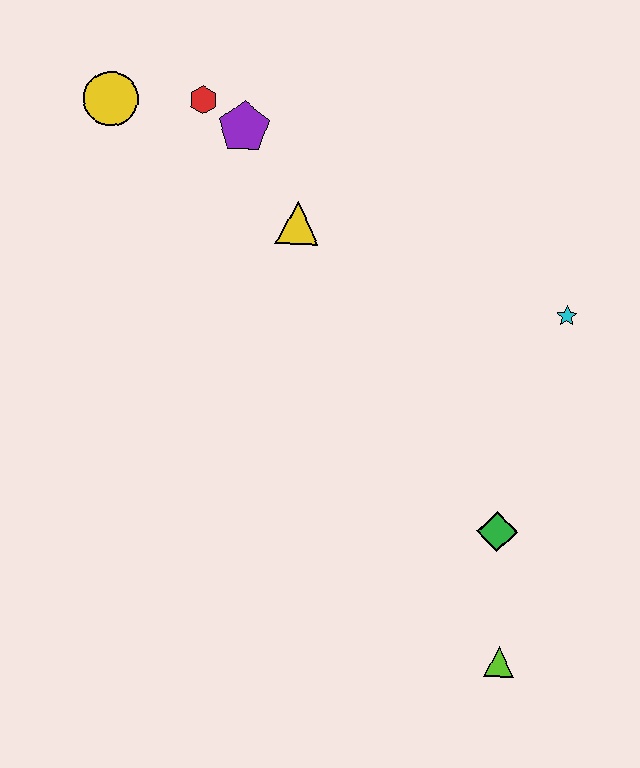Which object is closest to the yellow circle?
The red hexagon is closest to the yellow circle.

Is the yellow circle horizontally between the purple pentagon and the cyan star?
No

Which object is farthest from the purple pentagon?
The lime triangle is farthest from the purple pentagon.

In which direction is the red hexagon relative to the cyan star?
The red hexagon is to the left of the cyan star.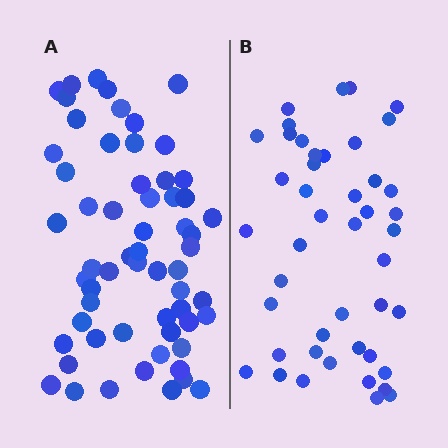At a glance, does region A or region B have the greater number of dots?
Region A (the left region) has more dots.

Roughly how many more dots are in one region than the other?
Region A has approximately 15 more dots than region B.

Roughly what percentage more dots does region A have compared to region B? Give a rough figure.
About 35% more.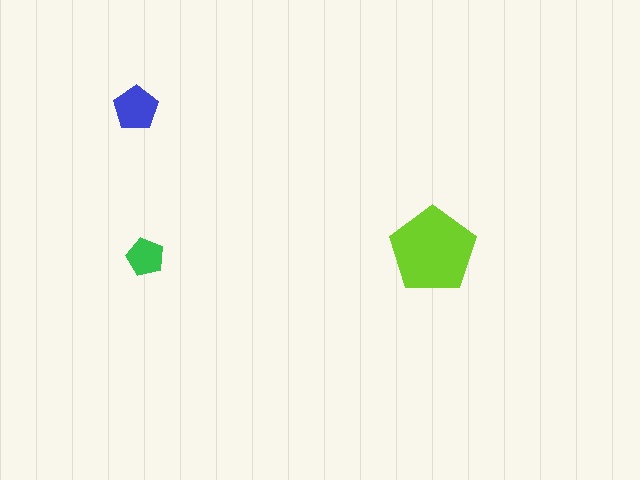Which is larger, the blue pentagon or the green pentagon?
The blue one.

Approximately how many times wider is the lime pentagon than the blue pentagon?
About 2 times wider.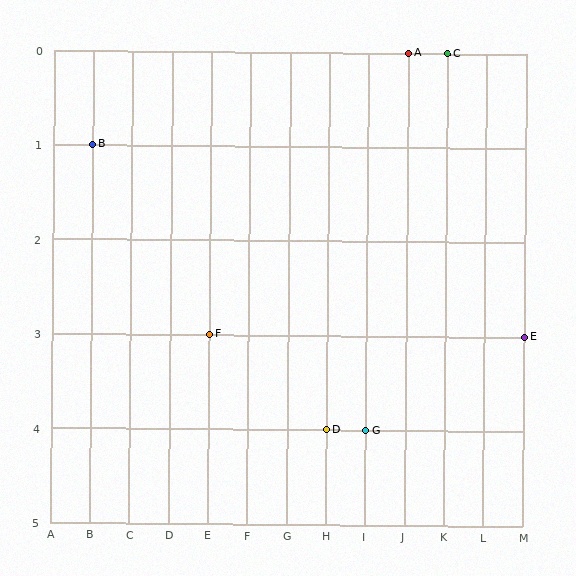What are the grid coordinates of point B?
Point B is at grid coordinates (B, 1).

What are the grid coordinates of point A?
Point A is at grid coordinates (J, 0).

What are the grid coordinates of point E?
Point E is at grid coordinates (M, 3).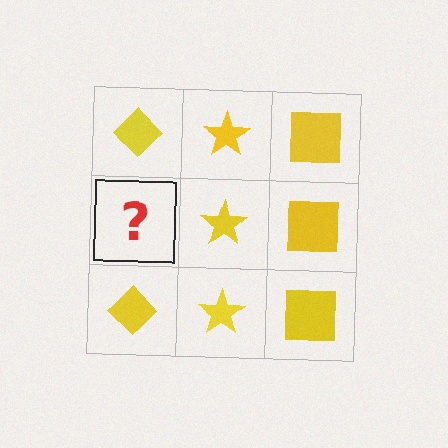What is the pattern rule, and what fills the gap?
The rule is that each column has a consistent shape. The gap should be filled with a yellow diamond.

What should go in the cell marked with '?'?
The missing cell should contain a yellow diamond.